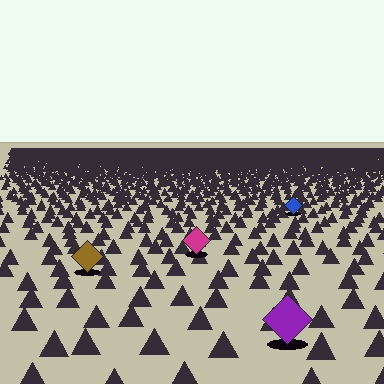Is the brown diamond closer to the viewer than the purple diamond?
No. The purple diamond is closer — you can tell from the texture gradient: the ground texture is coarser near it.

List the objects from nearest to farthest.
From nearest to farthest: the purple diamond, the brown diamond, the magenta diamond, the blue diamond.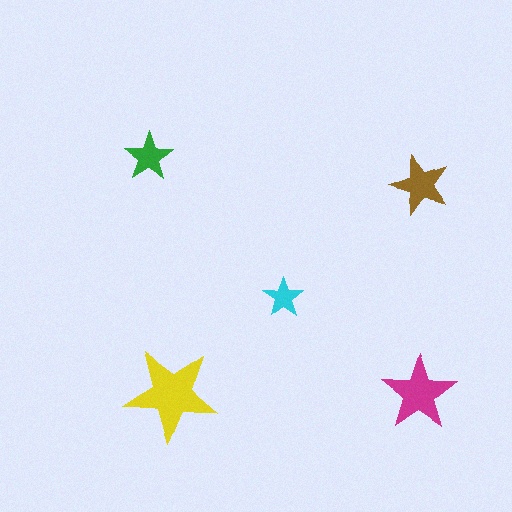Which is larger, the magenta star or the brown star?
The magenta one.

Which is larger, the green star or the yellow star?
The yellow one.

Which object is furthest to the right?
The magenta star is rightmost.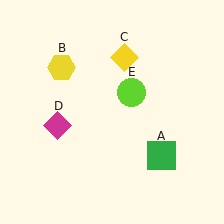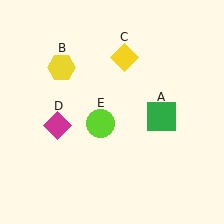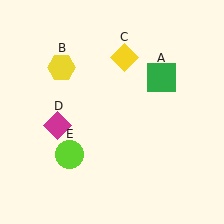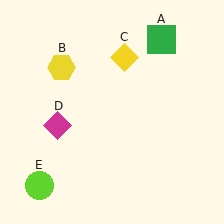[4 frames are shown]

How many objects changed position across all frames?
2 objects changed position: green square (object A), lime circle (object E).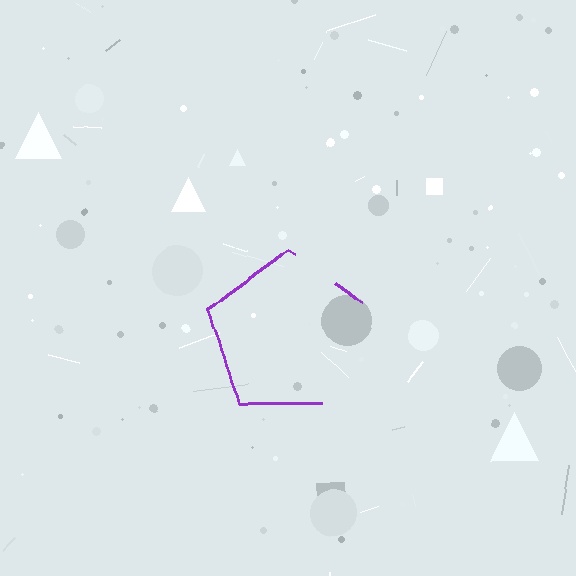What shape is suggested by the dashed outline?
The dashed outline suggests a pentagon.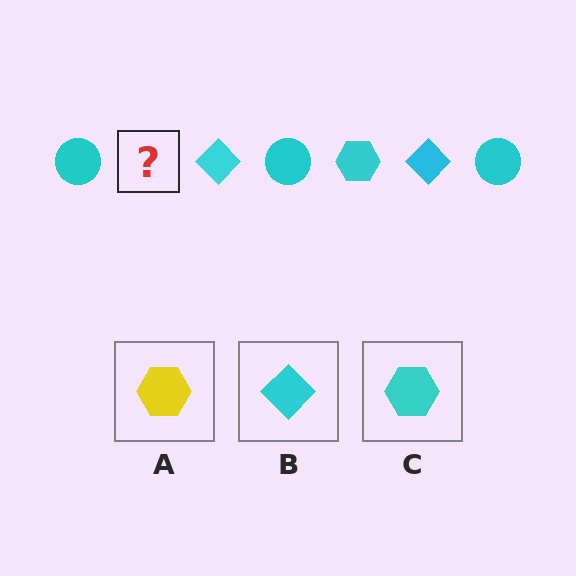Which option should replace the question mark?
Option C.